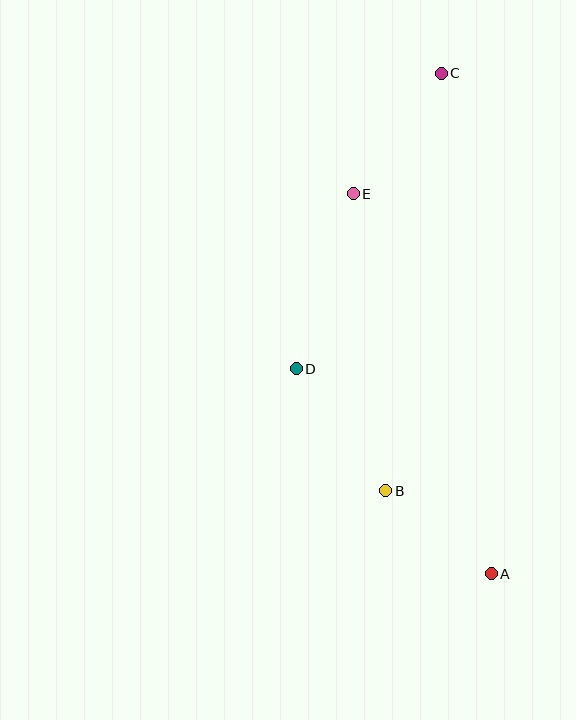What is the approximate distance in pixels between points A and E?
The distance between A and E is approximately 404 pixels.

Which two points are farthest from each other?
Points A and C are farthest from each other.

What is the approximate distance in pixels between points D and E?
The distance between D and E is approximately 184 pixels.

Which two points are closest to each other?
Points A and B are closest to each other.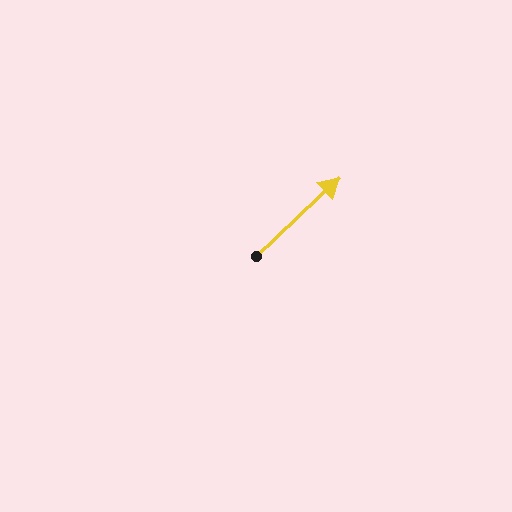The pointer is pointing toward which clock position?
Roughly 2 o'clock.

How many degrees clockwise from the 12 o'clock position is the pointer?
Approximately 47 degrees.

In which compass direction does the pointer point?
Northeast.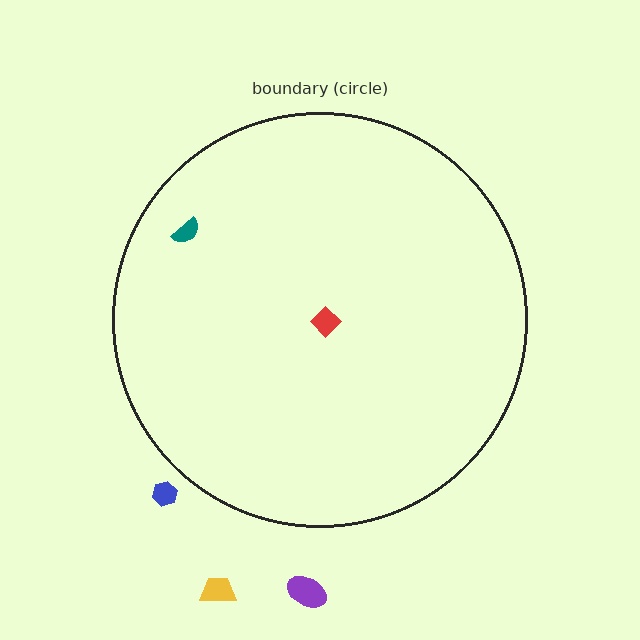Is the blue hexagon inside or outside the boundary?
Outside.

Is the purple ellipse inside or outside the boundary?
Outside.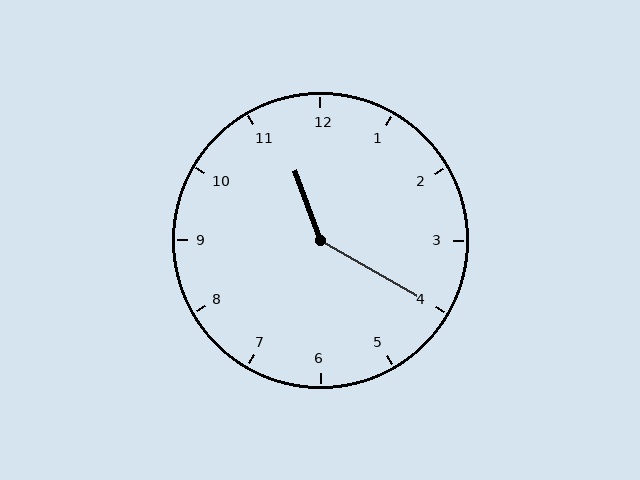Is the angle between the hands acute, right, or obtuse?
It is obtuse.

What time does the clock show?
11:20.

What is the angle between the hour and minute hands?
Approximately 140 degrees.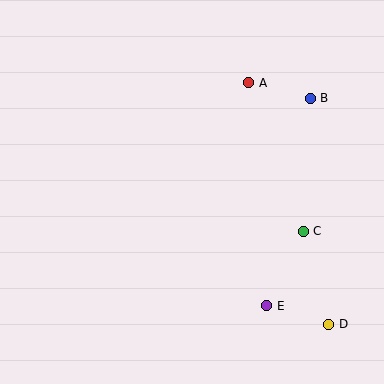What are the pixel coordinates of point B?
Point B is at (310, 98).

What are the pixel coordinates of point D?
Point D is at (329, 324).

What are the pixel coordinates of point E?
Point E is at (267, 306).